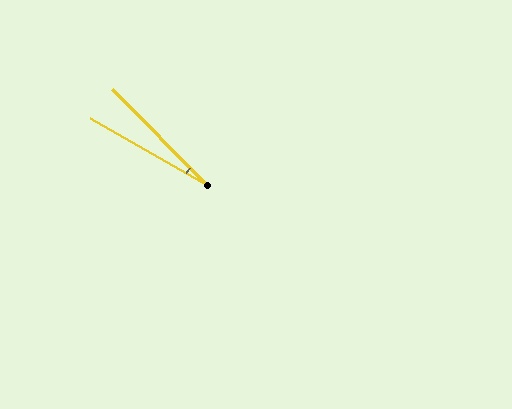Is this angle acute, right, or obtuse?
It is acute.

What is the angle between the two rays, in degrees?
Approximately 16 degrees.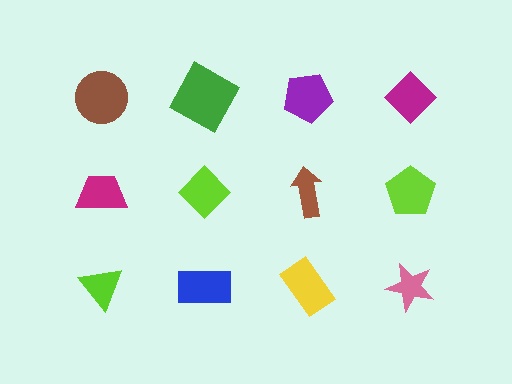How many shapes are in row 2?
4 shapes.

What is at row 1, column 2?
A green square.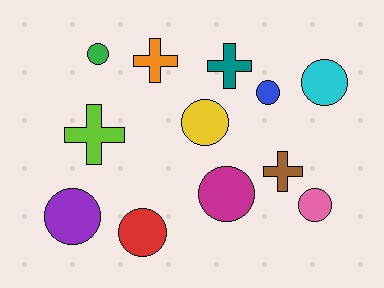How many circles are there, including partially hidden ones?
There are 8 circles.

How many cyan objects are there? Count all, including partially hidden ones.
There is 1 cyan object.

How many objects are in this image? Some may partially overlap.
There are 12 objects.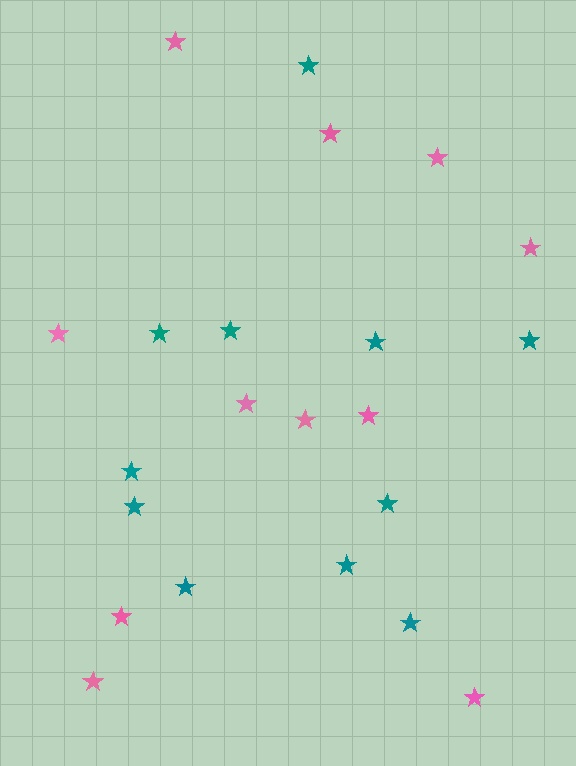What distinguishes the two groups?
There are 2 groups: one group of teal stars (11) and one group of pink stars (11).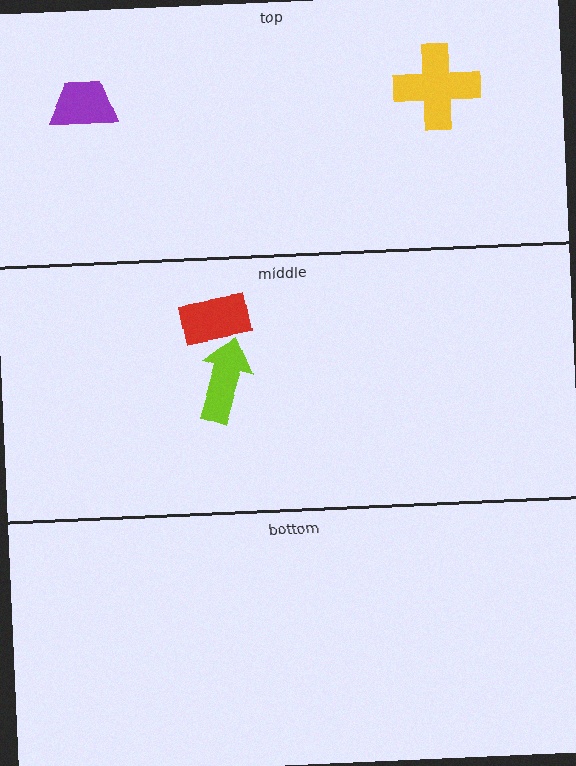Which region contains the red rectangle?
The middle region.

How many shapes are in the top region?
2.